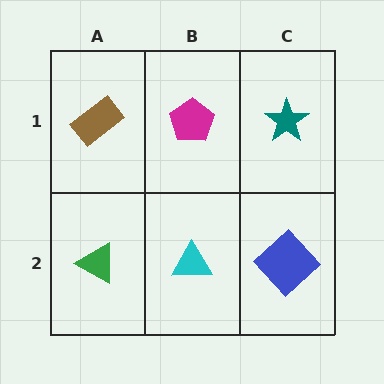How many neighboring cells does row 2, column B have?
3.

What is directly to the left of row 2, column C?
A cyan triangle.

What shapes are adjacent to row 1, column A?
A green triangle (row 2, column A), a magenta pentagon (row 1, column B).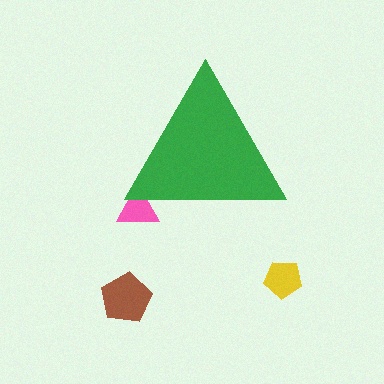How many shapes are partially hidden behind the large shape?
1 shape is partially hidden.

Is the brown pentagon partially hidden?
No, the brown pentagon is fully visible.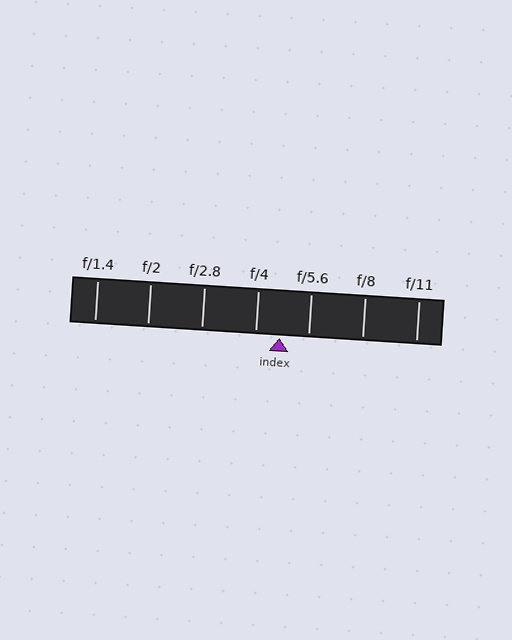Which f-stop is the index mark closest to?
The index mark is closest to f/4.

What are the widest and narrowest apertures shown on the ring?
The widest aperture shown is f/1.4 and the narrowest is f/11.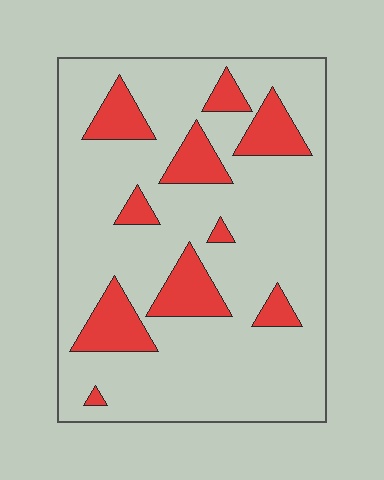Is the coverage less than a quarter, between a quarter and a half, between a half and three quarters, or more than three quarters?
Less than a quarter.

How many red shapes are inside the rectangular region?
10.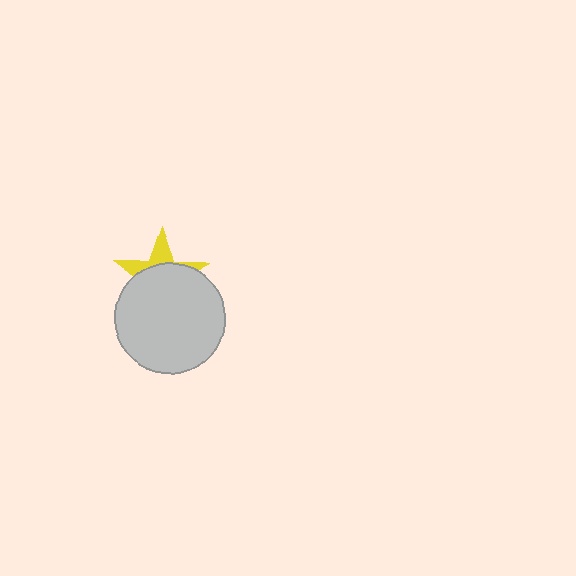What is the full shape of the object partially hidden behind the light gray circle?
The partially hidden object is a yellow star.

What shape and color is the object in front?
The object in front is a light gray circle.